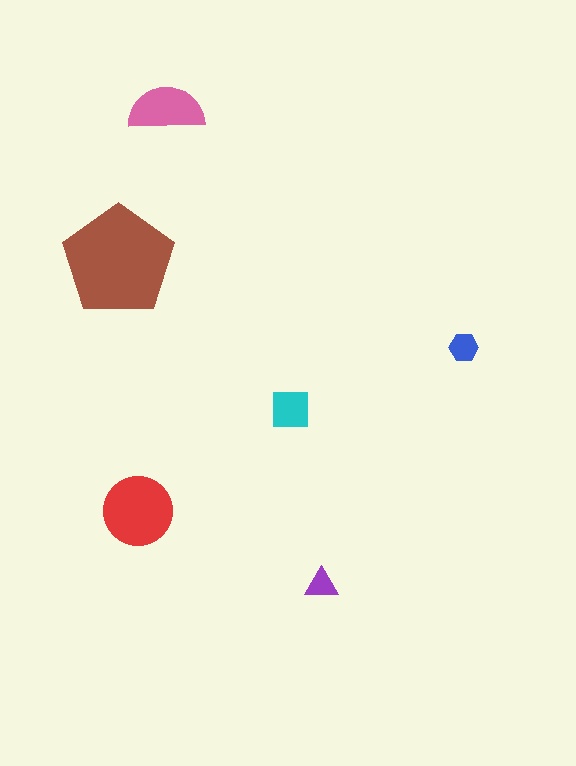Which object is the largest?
The brown pentagon.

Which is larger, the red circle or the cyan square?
The red circle.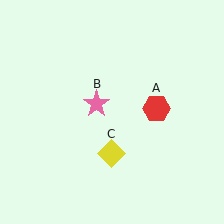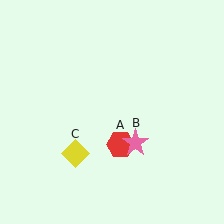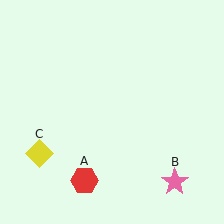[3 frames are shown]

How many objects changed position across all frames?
3 objects changed position: red hexagon (object A), pink star (object B), yellow diamond (object C).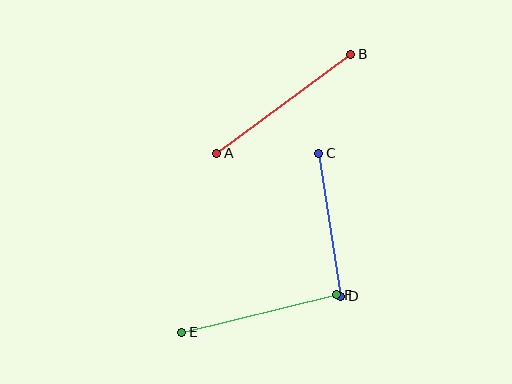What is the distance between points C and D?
The distance is approximately 145 pixels.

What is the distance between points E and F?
The distance is approximately 159 pixels.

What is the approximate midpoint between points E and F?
The midpoint is at approximately (259, 314) pixels.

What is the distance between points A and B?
The distance is approximately 167 pixels.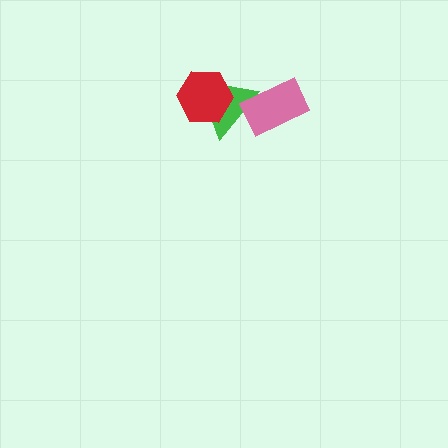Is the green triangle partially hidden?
Yes, it is partially covered by another shape.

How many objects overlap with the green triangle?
2 objects overlap with the green triangle.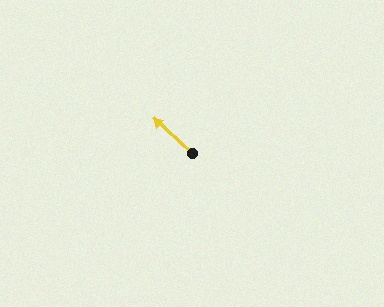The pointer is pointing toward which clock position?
Roughly 10 o'clock.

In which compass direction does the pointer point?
Northwest.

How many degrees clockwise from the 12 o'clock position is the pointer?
Approximately 313 degrees.